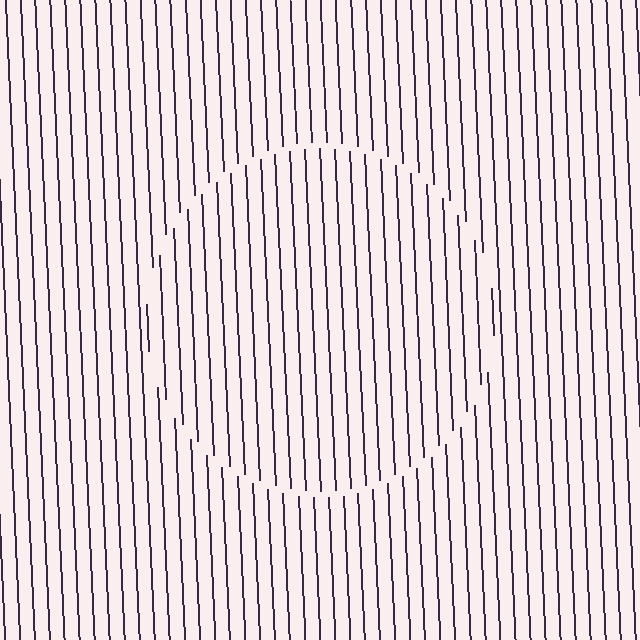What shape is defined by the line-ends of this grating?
An illusory circle. The interior of the shape contains the same grating, shifted by half a period — the contour is defined by the phase discontinuity where line-ends from the inner and outer gratings abut.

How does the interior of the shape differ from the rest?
The interior of the shape contains the same grating, shifted by half a period — the contour is defined by the phase discontinuity where line-ends from the inner and outer gratings abut.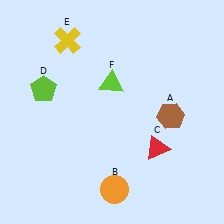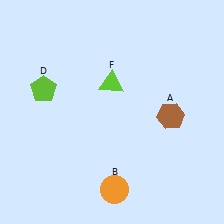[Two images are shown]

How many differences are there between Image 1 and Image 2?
There are 2 differences between the two images.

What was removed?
The red triangle (C), the yellow cross (E) were removed in Image 2.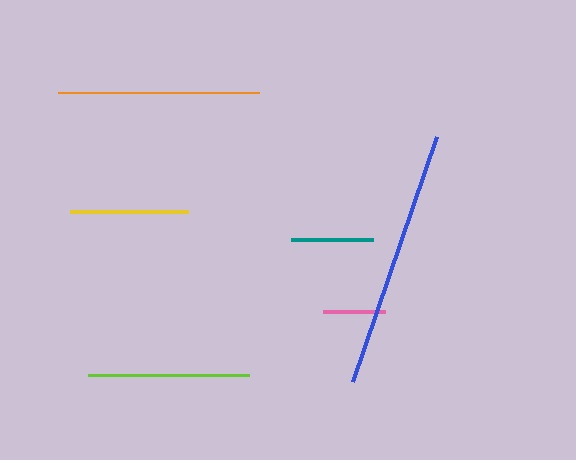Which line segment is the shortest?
The pink line is the shortest at approximately 62 pixels.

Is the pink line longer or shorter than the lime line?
The lime line is longer than the pink line.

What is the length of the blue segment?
The blue segment is approximately 259 pixels long.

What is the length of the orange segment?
The orange segment is approximately 201 pixels long.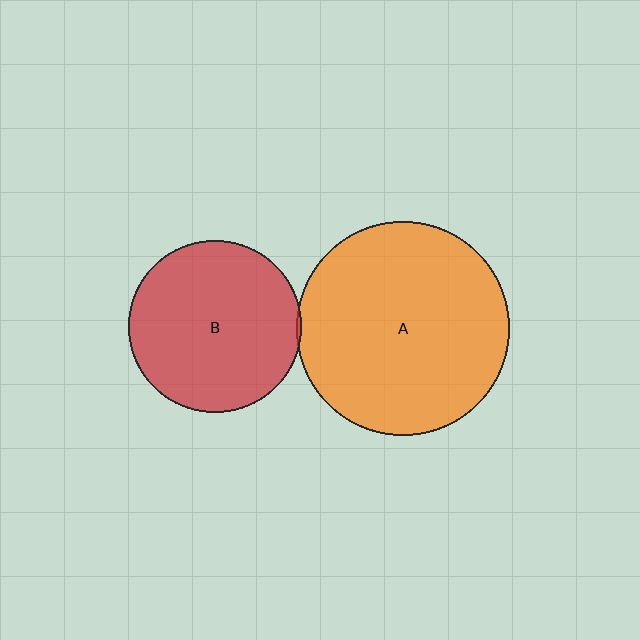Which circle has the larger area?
Circle A (orange).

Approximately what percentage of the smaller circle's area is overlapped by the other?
Approximately 5%.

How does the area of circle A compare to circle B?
Approximately 1.5 times.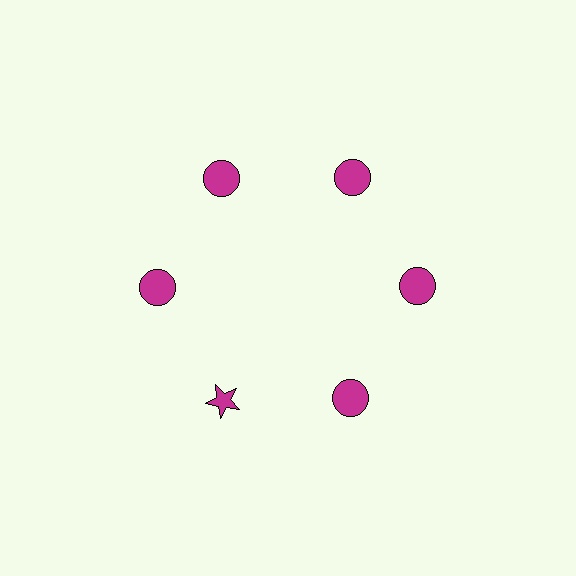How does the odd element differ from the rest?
It has a different shape: star instead of circle.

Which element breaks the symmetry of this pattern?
The magenta star at roughly the 7 o'clock position breaks the symmetry. All other shapes are magenta circles.